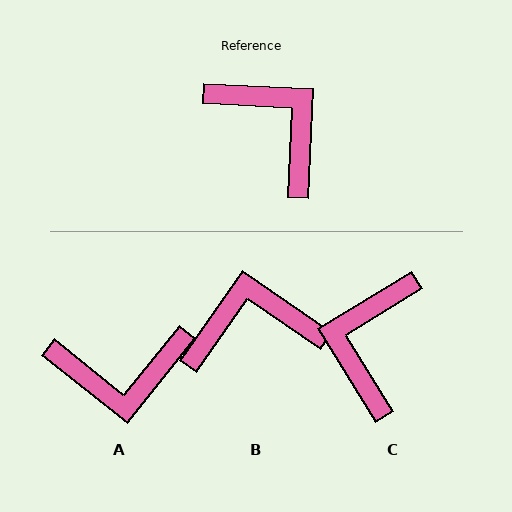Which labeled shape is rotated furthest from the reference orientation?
A, about 126 degrees away.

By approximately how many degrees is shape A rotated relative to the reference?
Approximately 126 degrees clockwise.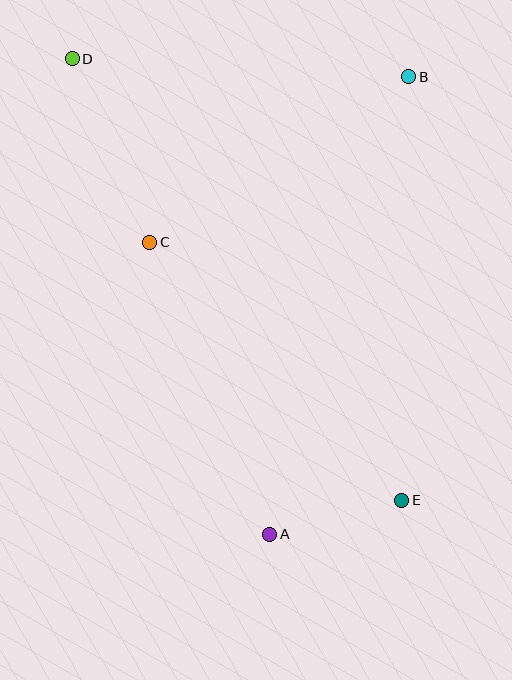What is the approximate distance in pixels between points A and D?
The distance between A and D is approximately 515 pixels.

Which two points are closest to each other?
Points A and E are closest to each other.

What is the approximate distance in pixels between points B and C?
The distance between B and C is approximately 308 pixels.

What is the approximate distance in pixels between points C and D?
The distance between C and D is approximately 199 pixels.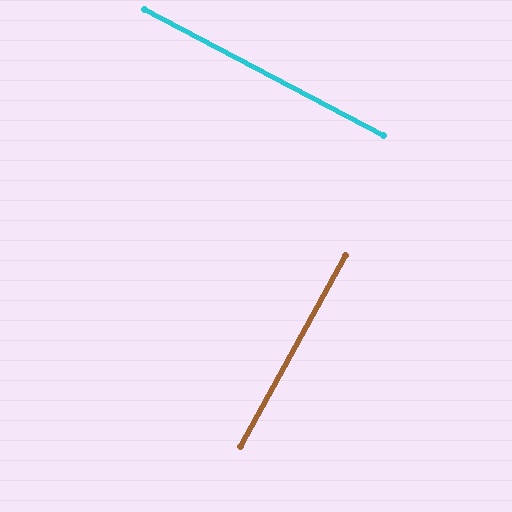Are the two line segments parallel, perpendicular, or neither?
Perpendicular — they meet at approximately 89°.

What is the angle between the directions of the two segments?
Approximately 89 degrees.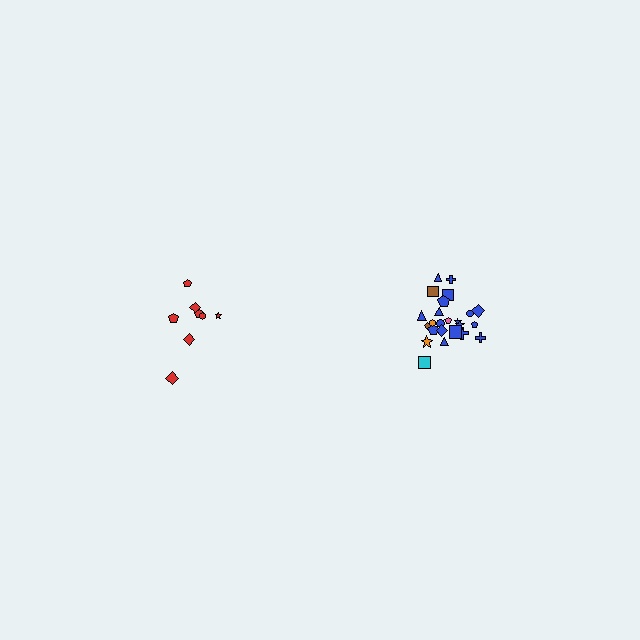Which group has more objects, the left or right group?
The right group.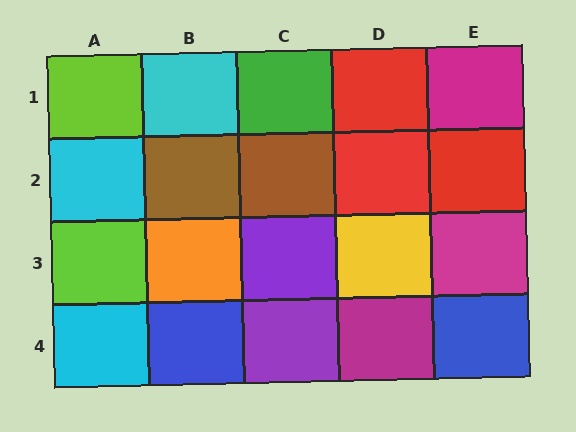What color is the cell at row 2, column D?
Red.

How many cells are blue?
2 cells are blue.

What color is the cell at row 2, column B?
Brown.